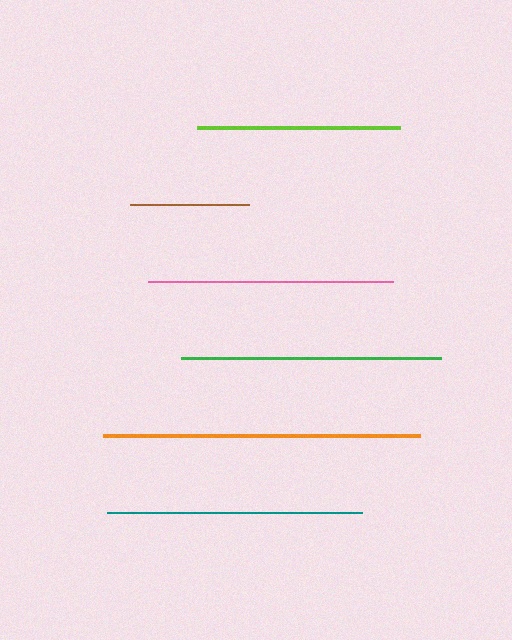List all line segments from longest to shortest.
From longest to shortest: orange, green, teal, pink, lime, brown.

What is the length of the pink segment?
The pink segment is approximately 245 pixels long.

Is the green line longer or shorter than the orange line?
The orange line is longer than the green line.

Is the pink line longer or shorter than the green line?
The green line is longer than the pink line.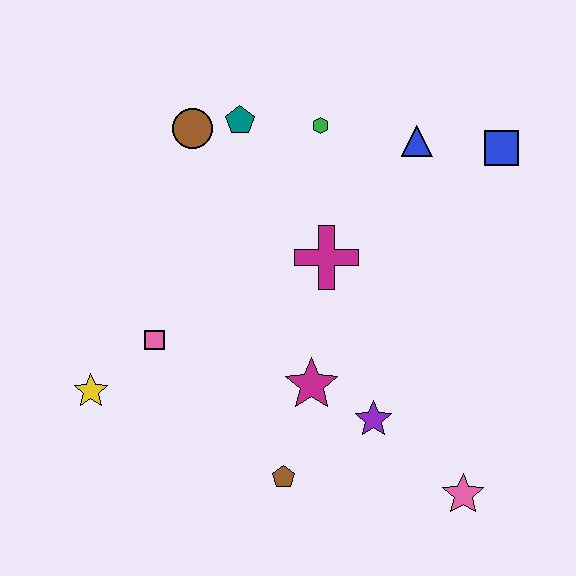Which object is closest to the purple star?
The magenta star is closest to the purple star.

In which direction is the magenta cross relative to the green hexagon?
The magenta cross is below the green hexagon.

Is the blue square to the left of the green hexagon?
No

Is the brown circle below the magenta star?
No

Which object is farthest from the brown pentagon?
The blue square is farthest from the brown pentagon.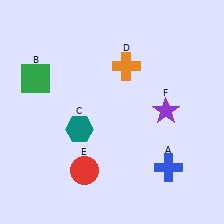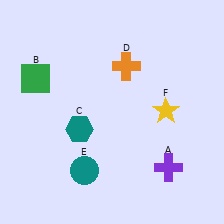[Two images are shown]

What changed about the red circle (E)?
In Image 1, E is red. In Image 2, it changed to teal.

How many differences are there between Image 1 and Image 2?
There are 3 differences between the two images.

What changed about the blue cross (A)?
In Image 1, A is blue. In Image 2, it changed to purple.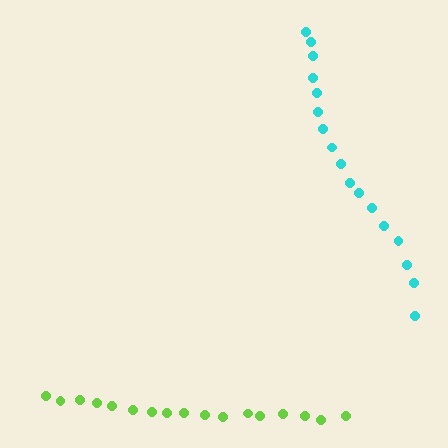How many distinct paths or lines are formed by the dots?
There are 2 distinct paths.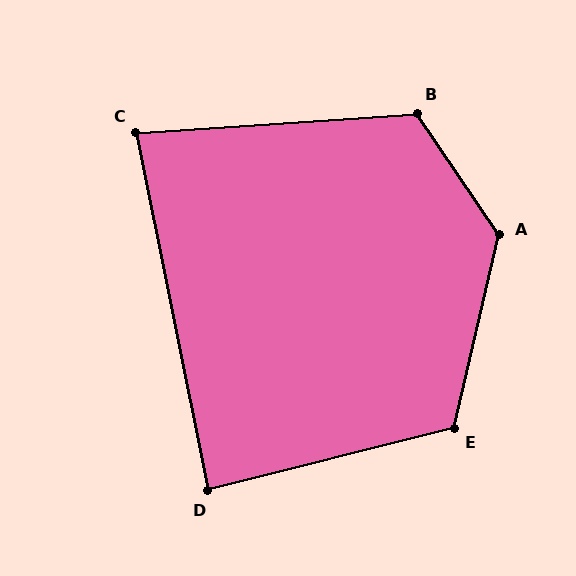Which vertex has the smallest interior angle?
C, at approximately 83 degrees.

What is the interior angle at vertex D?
Approximately 87 degrees (approximately right).